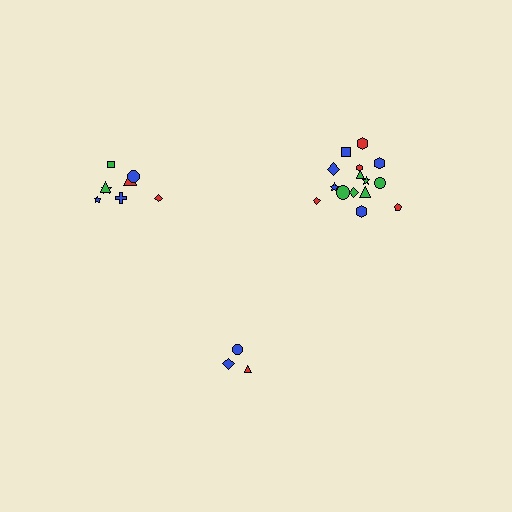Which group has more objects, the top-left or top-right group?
The top-right group.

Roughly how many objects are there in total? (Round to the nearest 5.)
Roughly 25 objects in total.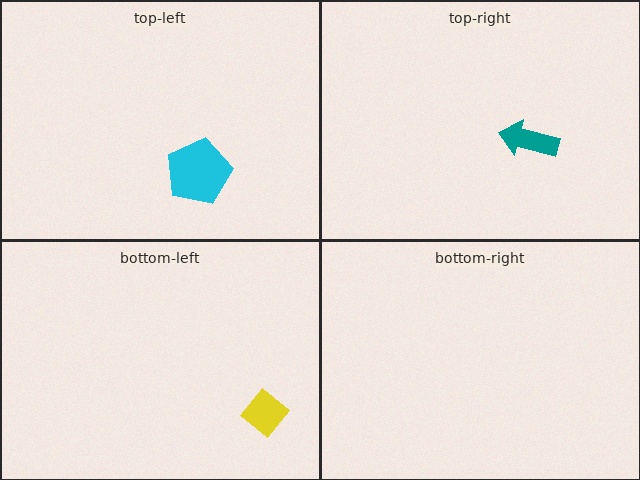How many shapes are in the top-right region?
1.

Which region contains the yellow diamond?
The bottom-left region.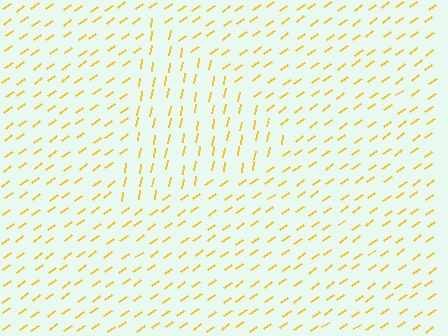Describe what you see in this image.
The image is filled with small yellow line segments. A triangle region in the image has lines oriented differently from the surrounding lines, creating a visible texture boundary.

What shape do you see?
I see a triangle.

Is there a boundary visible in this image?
Yes, there is a texture boundary formed by a change in line orientation.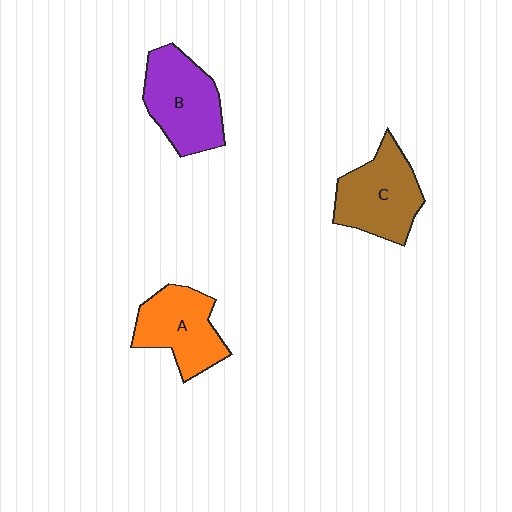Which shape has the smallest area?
Shape A (orange).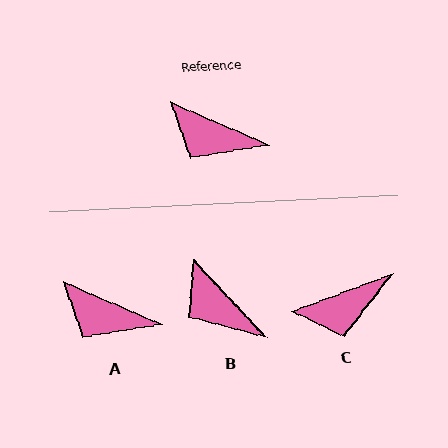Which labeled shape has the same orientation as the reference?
A.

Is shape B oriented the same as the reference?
No, it is off by about 24 degrees.